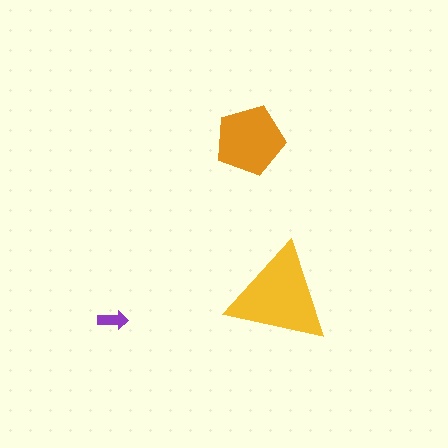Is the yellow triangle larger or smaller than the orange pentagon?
Larger.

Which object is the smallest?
The purple arrow.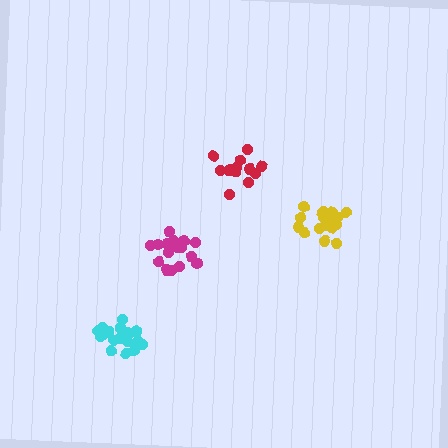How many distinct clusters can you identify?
There are 4 distinct clusters.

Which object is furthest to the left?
The cyan cluster is leftmost.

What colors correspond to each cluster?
The clusters are colored: red, magenta, yellow, cyan.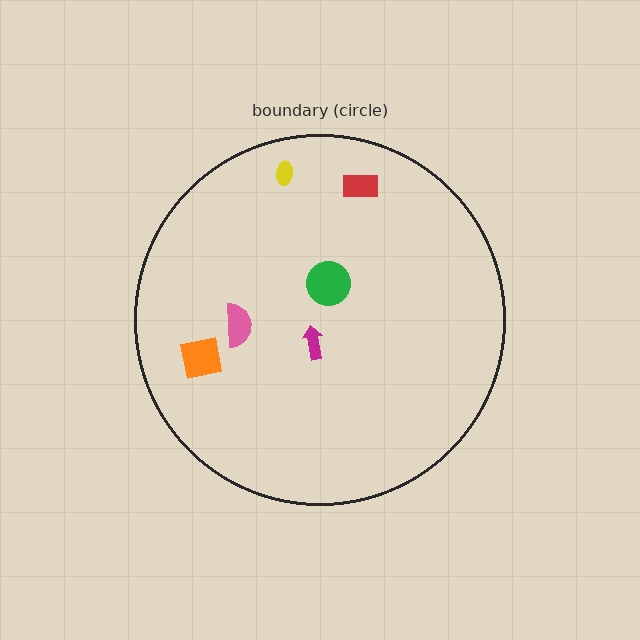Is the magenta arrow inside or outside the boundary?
Inside.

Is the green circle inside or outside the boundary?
Inside.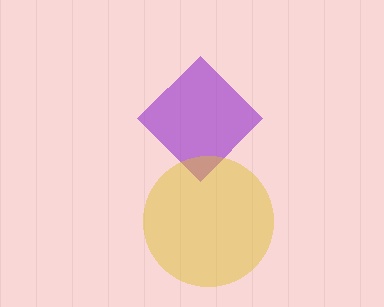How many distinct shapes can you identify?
There are 2 distinct shapes: a purple diamond, a yellow circle.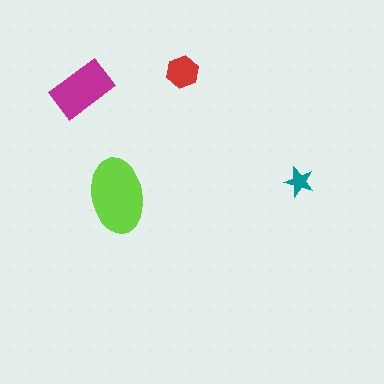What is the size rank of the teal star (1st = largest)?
4th.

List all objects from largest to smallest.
The lime ellipse, the magenta rectangle, the red hexagon, the teal star.